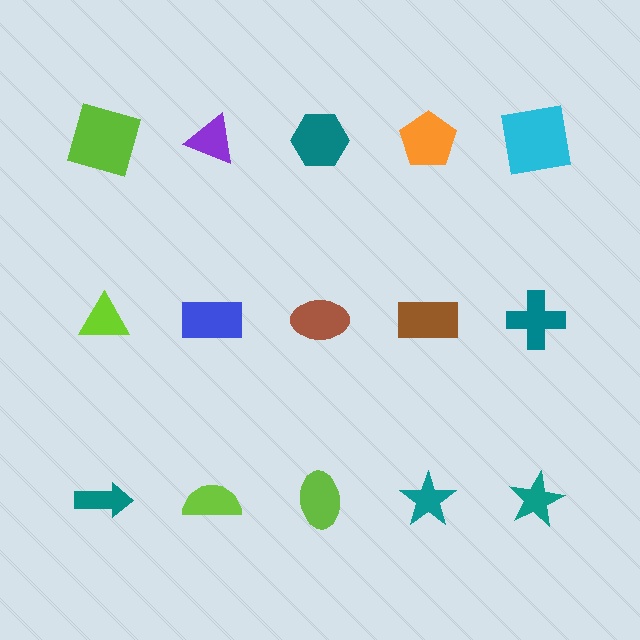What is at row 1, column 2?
A purple triangle.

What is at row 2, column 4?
A brown rectangle.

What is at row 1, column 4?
An orange pentagon.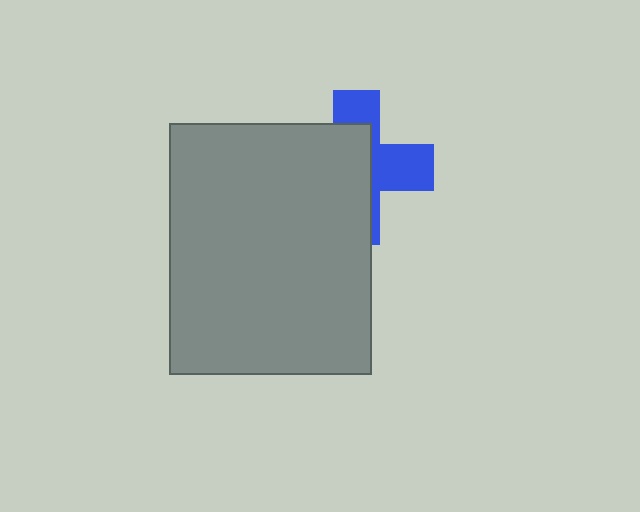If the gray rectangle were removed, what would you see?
You would see the complete blue cross.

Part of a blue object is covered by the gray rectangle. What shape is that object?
It is a cross.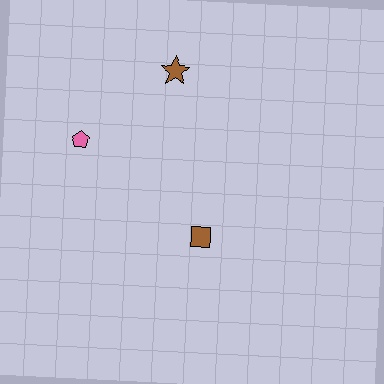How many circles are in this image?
There are no circles.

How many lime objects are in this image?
There are no lime objects.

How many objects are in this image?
There are 3 objects.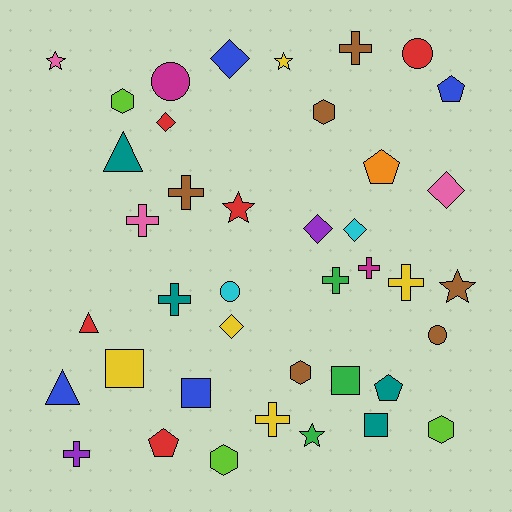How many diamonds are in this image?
There are 6 diamonds.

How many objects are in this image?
There are 40 objects.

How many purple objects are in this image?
There are 2 purple objects.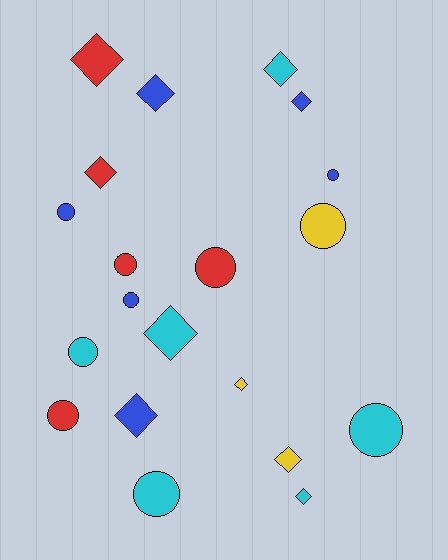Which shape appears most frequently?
Diamond, with 10 objects.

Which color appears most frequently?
Cyan, with 6 objects.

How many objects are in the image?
There are 20 objects.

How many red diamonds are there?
There are 2 red diamonds.